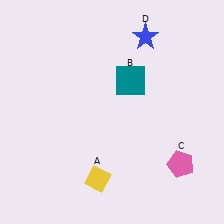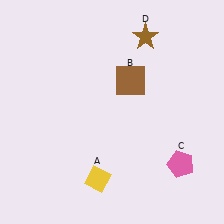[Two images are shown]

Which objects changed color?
B changed from teal to brown. D changed from blue to brown.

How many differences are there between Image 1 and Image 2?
There are 2 differences between the two images.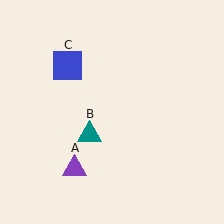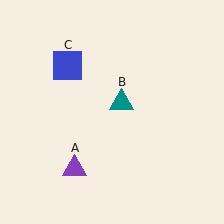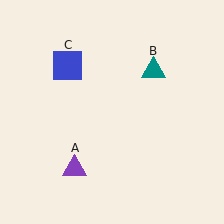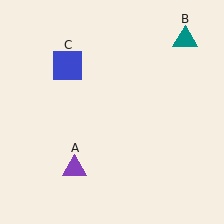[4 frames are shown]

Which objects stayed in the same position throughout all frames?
Purple triangle (object A) and blue square (object C) remained stationary.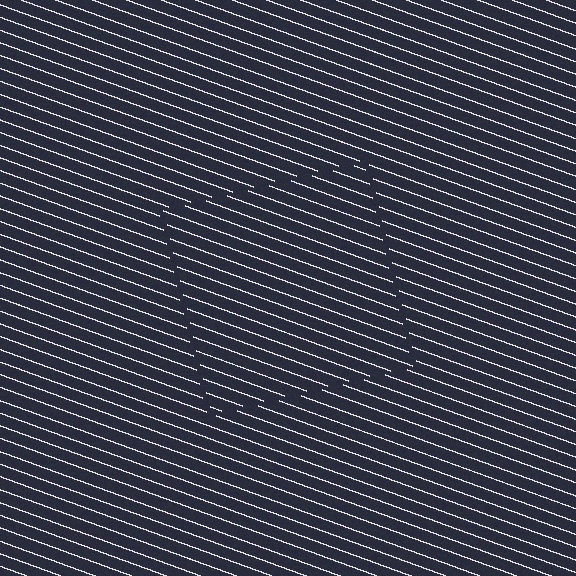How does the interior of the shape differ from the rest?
The interior of the shape contains the same grating, shifted by half a period — the contour is defined by the phase discontinuity where line-ends from the inner and outer gratings abut.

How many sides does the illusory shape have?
4 sides — the line-ends trace a square.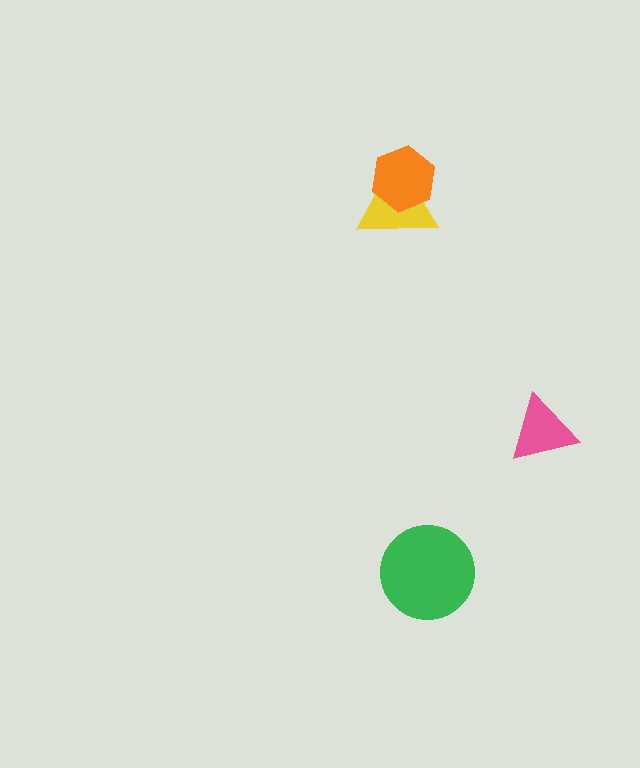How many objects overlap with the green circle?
0 objects overlap with the green circle.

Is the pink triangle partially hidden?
No, no other shape covers it.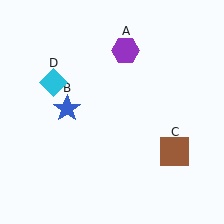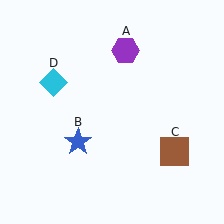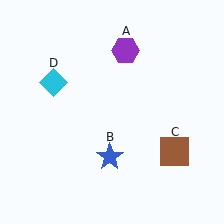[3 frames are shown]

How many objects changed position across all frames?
1 object changed position: blue star (object B).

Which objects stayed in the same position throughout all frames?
Purple hexagon (object A) and brown square (object C) and cyan diamond (object D) remained stationary.